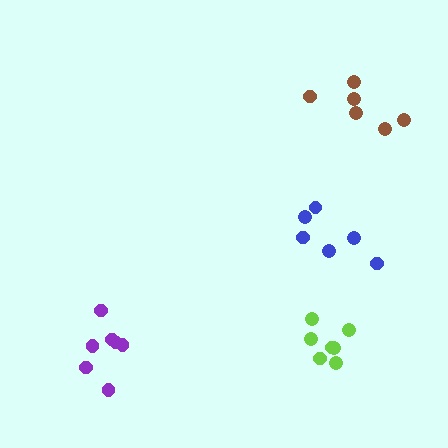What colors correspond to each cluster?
The clusters are colored: blue, lime, brown, purple.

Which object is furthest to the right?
The brown cluster is rightmost.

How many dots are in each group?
Group 1: 6 dots, Group 2: 7 dots, Group 3: 6 dots, Group 4: 7 dots (26 total).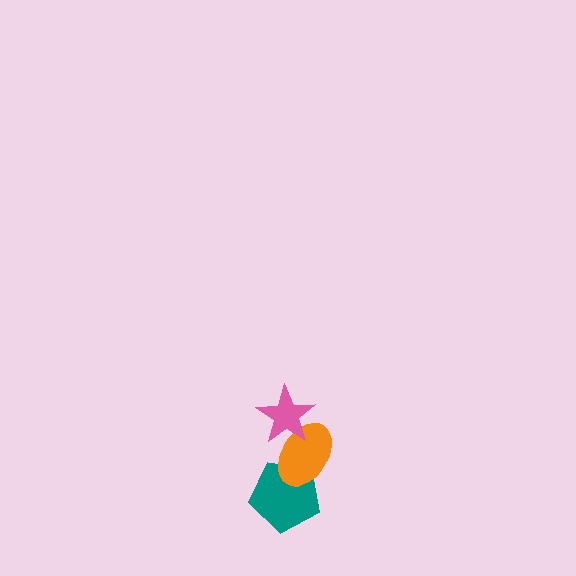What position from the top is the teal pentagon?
The teal pentagon is 3rd from the top.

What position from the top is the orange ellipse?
The orange ellipse is 2nd from the top.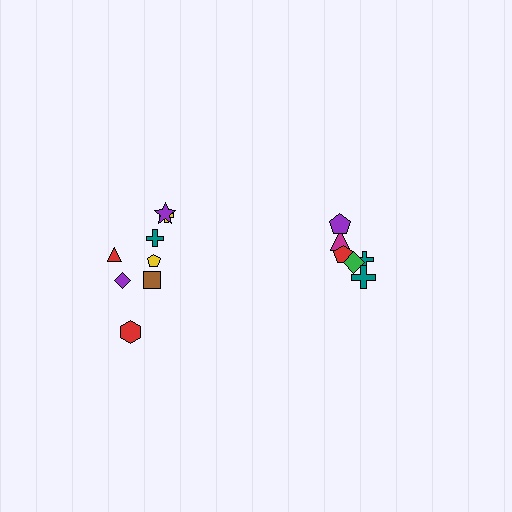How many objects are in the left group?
There are 8 objects.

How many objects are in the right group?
There are 6 objects.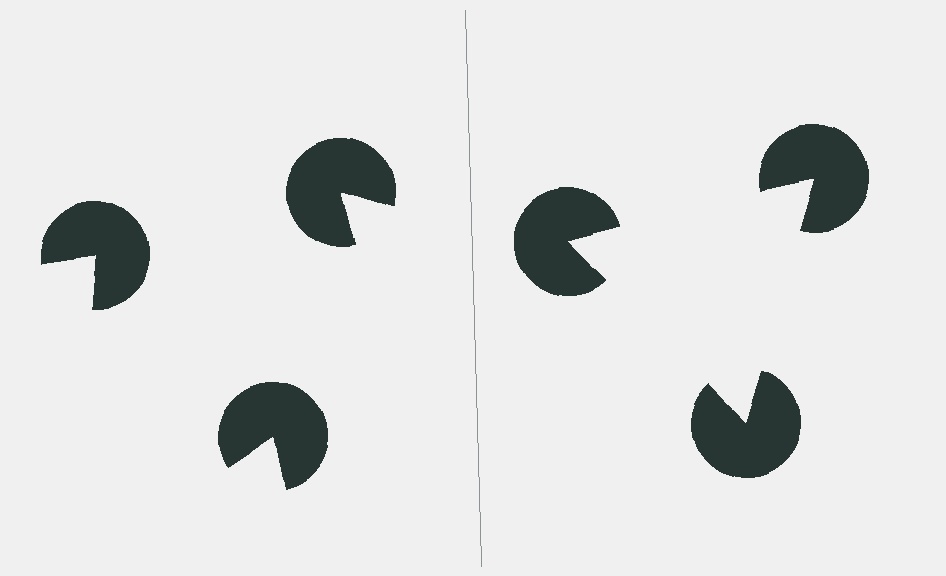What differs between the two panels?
The pac-man discs are positioned identically on both sides; only the wedge orientations differ. On the right they align to a triangle; on the left they are misaligned.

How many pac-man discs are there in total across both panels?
6 — 3 on each side.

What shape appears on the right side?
An illusory triangle.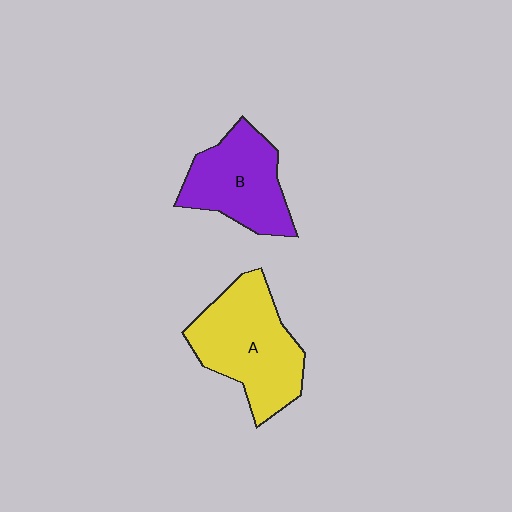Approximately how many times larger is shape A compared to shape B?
Approximately 1.3 times.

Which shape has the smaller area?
Shape B (purple).